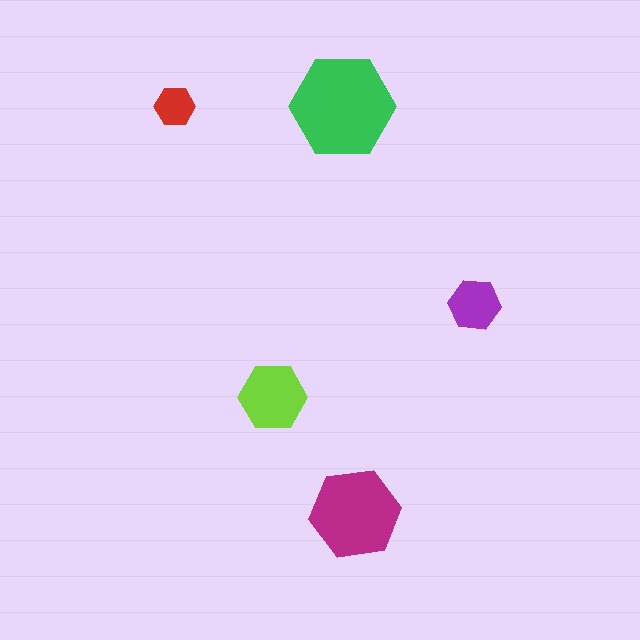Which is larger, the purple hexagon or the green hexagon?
The green one.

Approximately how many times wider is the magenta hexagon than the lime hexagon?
About 1.5 times wider.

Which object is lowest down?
The magenta hexagon is bottommost.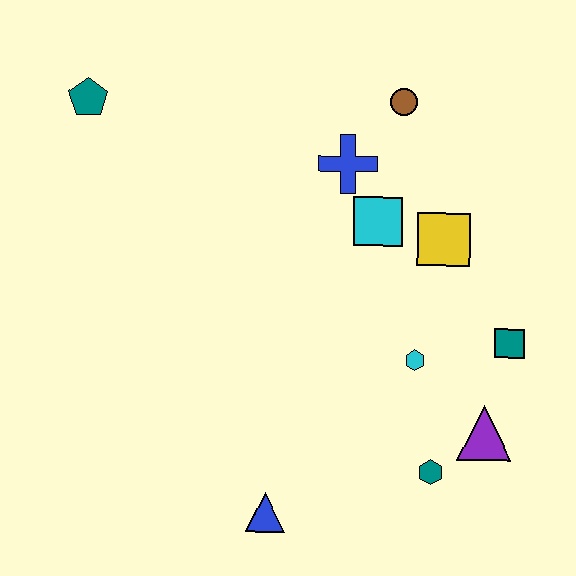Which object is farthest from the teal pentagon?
The purple triangle is farthest from the teal pentagon.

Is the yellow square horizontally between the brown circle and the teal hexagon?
No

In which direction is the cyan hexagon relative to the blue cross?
The cyan hexagon is below the blue cross.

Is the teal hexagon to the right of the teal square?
No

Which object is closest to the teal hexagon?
The purple triangle is closest to the teal hexagon.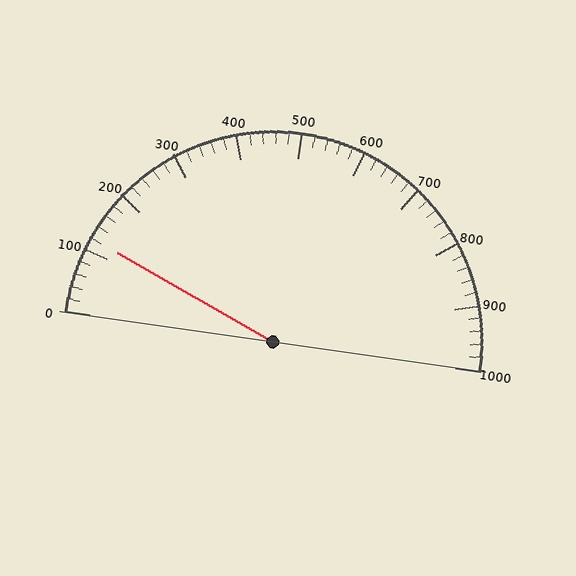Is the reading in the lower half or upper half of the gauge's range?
The reading is in the lower half of the range (0 to 1000).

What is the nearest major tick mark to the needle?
The nearest major tick mark is 100.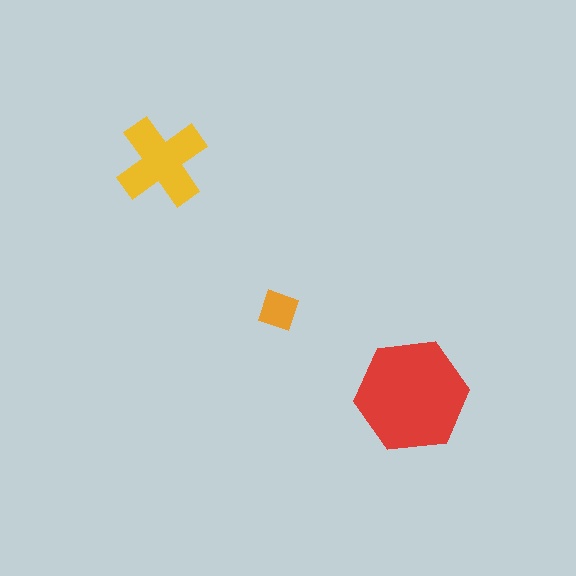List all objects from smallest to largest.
The orange diamond, the yellow cross, the red hexagon.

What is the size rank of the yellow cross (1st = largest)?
2nd.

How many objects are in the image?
There are 3 objects in the image.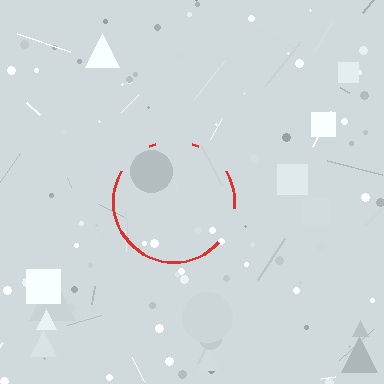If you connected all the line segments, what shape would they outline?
They would outline a circle.